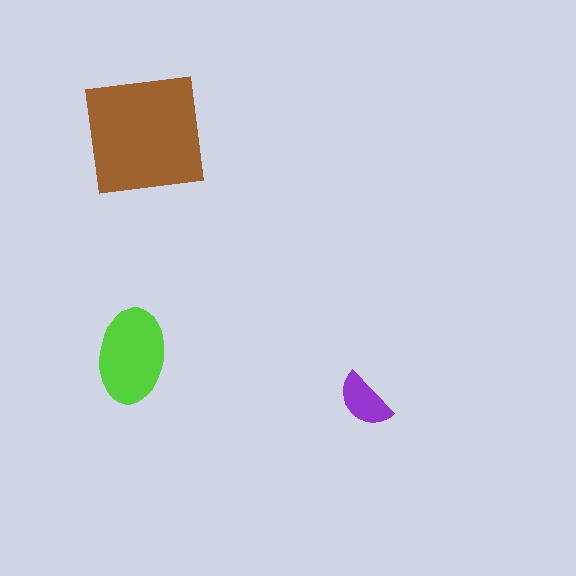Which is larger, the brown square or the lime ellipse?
The brown square.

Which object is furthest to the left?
The lime ellipse is leftmost.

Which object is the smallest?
The purple semicircle.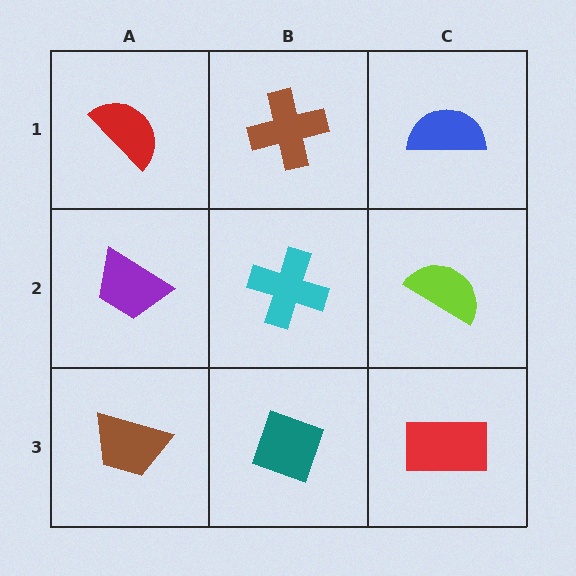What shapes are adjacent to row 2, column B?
A brown cross (row 1, column B), a teal diamond (row 3, column B), a purple trapezoid (row 2, column A), a lime semicircle (row 2, column C).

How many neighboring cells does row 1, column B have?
3.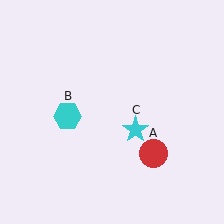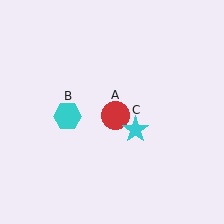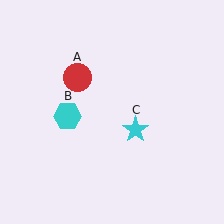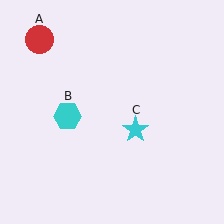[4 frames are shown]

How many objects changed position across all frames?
1 object changed position: red circle (object A).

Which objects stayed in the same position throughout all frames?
Cyan hexagon (object B) and cyan star (object C) remained stationary.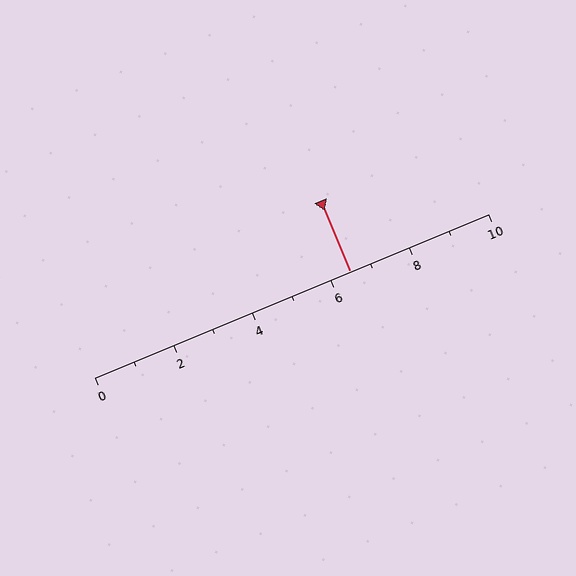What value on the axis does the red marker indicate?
The marker indicates approximately 6.5.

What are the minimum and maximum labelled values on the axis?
The axis runs from 0 to 10.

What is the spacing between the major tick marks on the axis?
The major ticks are spaced 2 apart.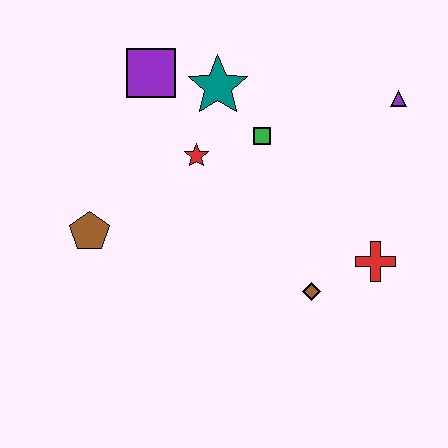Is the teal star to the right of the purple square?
Yes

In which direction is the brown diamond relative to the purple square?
The brown diamond is below the purple square.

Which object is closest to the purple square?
The teal star is closest to the purple square.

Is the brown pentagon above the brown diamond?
Yes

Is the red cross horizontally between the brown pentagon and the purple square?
No